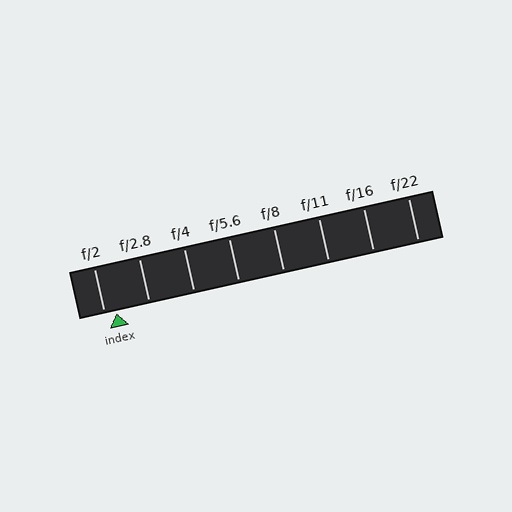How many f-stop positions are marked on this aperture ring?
There are 8 f-stop positions marked.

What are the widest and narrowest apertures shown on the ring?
The widest aperture shown is f/2 and the narrowest is f/22.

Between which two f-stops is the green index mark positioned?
The index mark is between f/2 and f/2.8.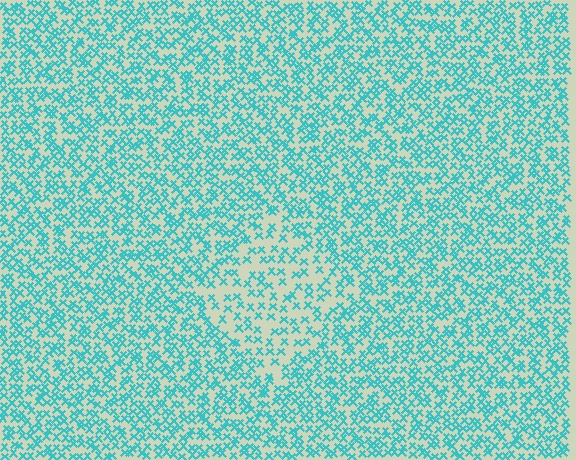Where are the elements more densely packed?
The elements are more densely packed outside the diamond boundary.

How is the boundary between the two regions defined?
The boundary is defined by a change in element density (approximately 1.9x ratio). All elements are the same color, size, and shape.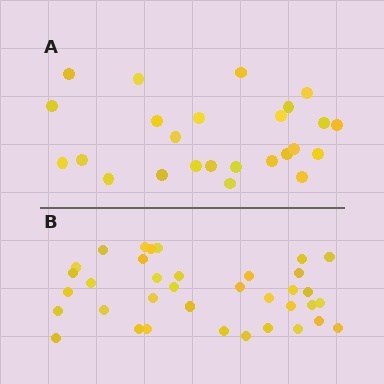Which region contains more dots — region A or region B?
Region B (the bottom region) has more dots.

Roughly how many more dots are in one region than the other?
Region B has roughly 12 or so more dots than region A.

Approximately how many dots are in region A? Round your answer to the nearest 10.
About 20 dots. (The exact count is 25, which rounds to 20.)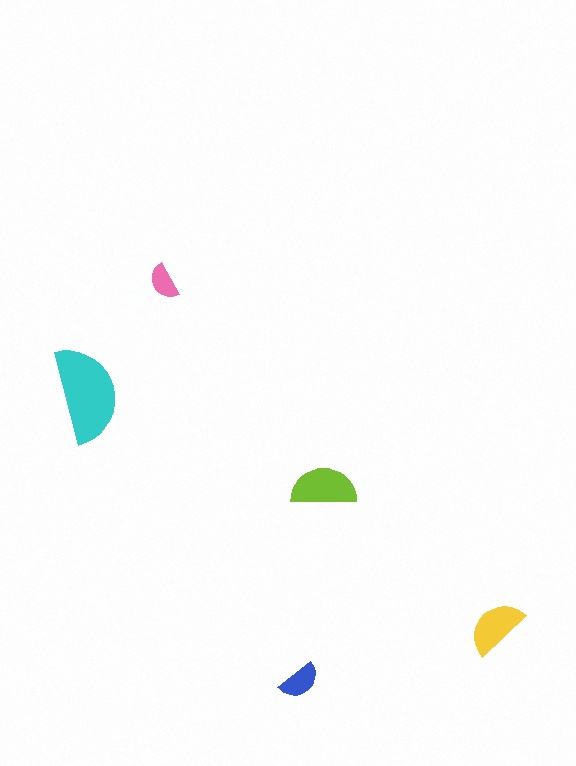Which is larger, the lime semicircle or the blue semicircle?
The lime one.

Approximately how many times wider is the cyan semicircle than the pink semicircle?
About 2.5 times wider.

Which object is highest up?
The pink semicircle is topmost.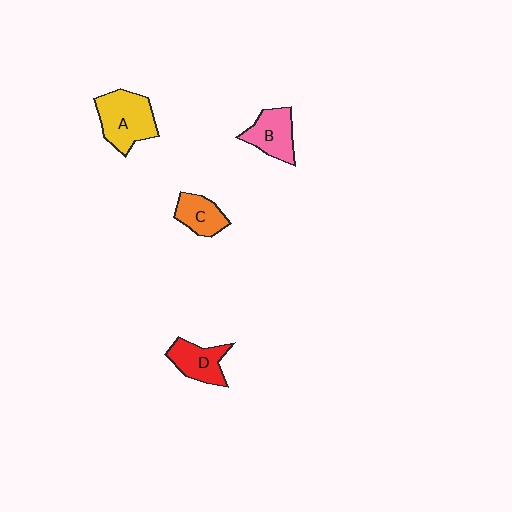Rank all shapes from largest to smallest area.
From largest to smallest: A (yellow), B (pink), D (red), C (orange).